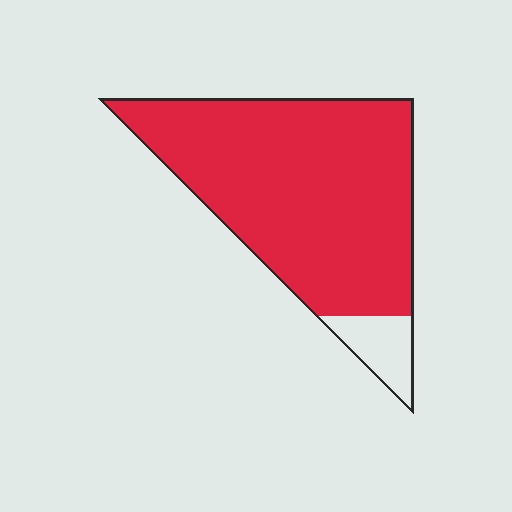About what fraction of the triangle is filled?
About nine tenths (9/10).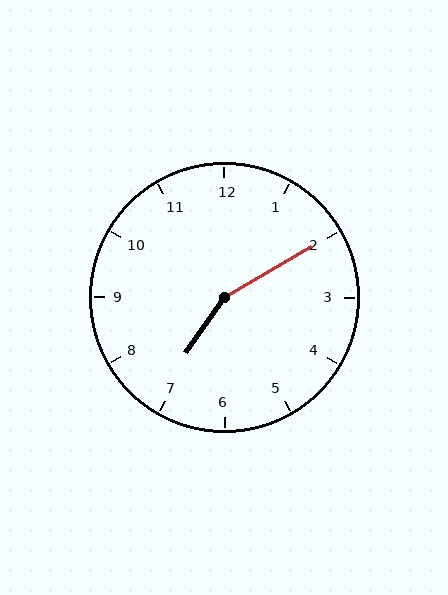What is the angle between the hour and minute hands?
Approximately 155 degrees.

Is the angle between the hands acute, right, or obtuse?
It is obtuse.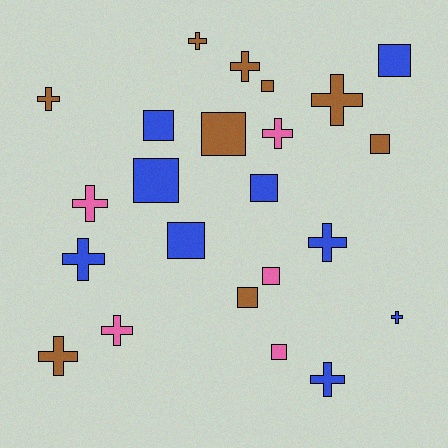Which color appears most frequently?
Blue, with 9 objects.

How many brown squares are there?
There are 4 brown squares.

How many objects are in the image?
There are 23 objects.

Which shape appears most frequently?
Cross, with 12 objects.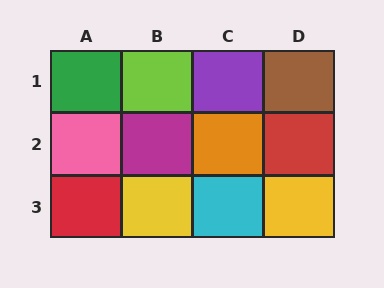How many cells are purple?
1 cell is purple.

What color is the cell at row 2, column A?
Pink.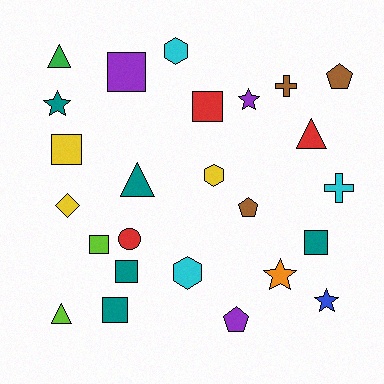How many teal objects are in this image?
There are 5 teal objects.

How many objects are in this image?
There are 25 objects.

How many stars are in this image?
There are 4 stars.